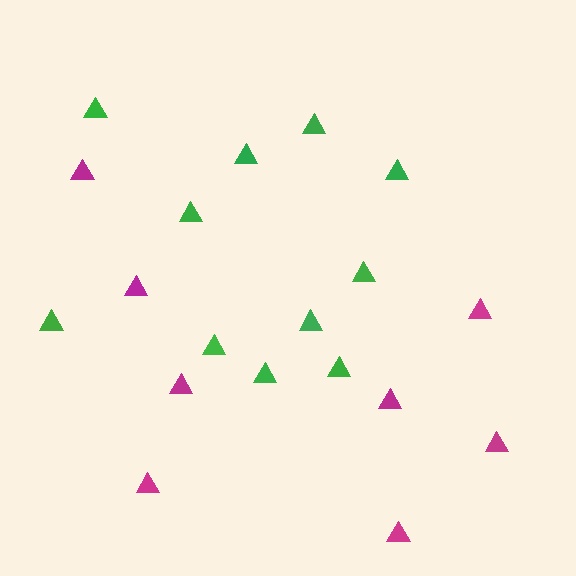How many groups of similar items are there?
There are 2 groups: one group of green triangles (11) and one group of magenta triangles (8).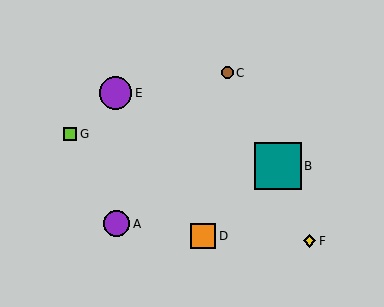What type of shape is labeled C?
Shape C is a brown circle.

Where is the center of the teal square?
The center of the teal square is at (278, 166).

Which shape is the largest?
The teal square (labeled B) is the largest.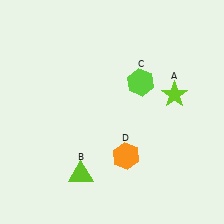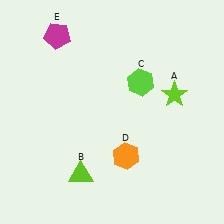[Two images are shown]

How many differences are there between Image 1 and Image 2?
There is 1 difference between the two images.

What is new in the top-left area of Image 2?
A magenta pentagon (E) was added in the top-left area of Image 2.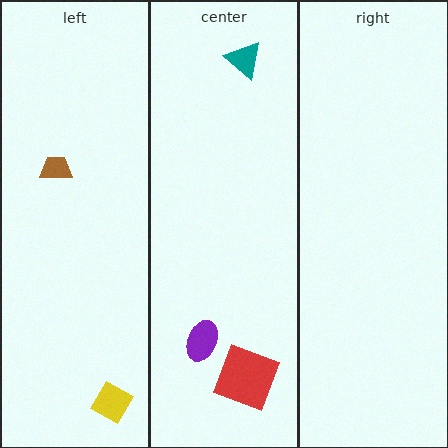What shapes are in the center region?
The teal triangle, the purple ellipse, the red square.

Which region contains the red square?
The center region.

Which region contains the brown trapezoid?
The left region.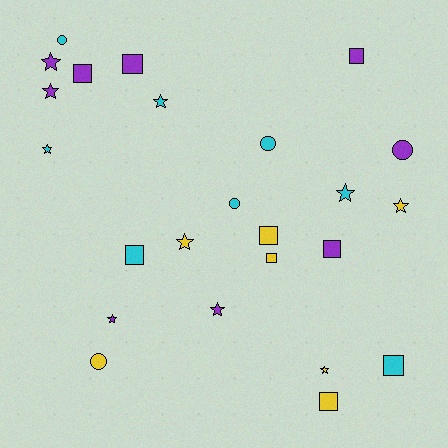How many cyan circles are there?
There are 3 cyan circles.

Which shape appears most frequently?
Star, with 10 objects.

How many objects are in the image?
There are 24 objects.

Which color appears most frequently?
Purple, with 9 objects.